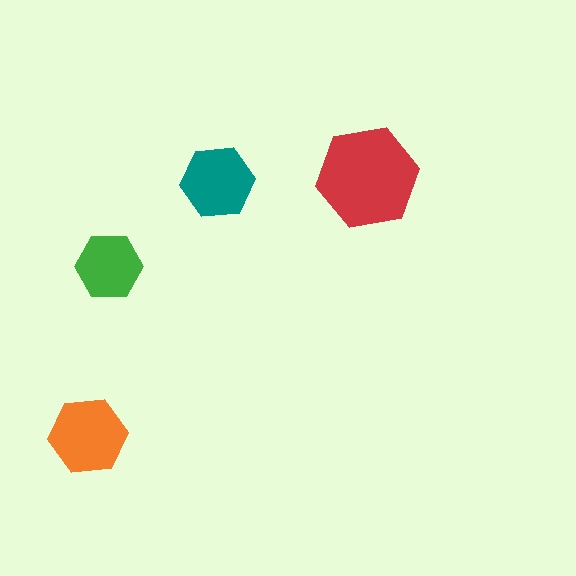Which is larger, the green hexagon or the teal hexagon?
The teal one.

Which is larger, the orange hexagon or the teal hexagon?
The orange one.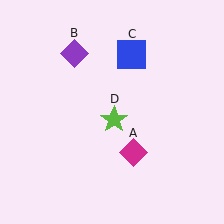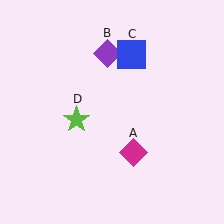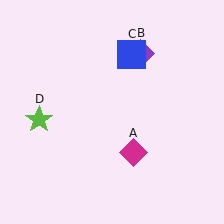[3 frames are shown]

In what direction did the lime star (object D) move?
The lime star (object D) moved left.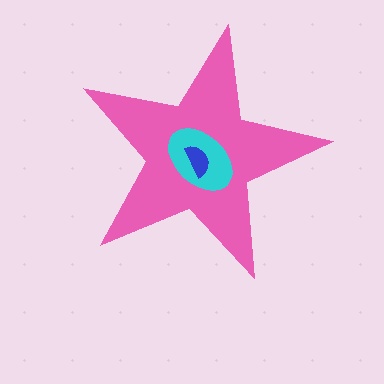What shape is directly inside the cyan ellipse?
The blue semicircle.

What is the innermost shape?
The blue semicircle.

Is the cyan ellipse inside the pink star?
Yes.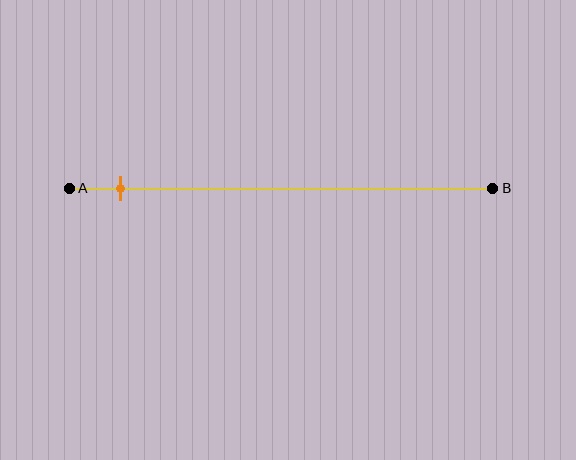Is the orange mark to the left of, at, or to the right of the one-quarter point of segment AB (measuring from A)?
The orange mark is to the left of the one-quarter point of segment AB.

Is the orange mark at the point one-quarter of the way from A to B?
No, the mark is at about 10% from A, not at the 25% one-quarter point.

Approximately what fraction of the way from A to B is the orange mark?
The orange mark is approximately 10% of the way from A to B.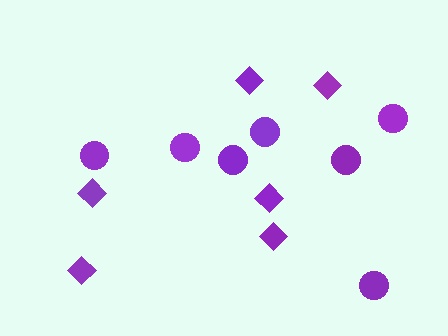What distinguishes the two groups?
There are 2 groups: one group of diamonds (6) and one group of circles (7).